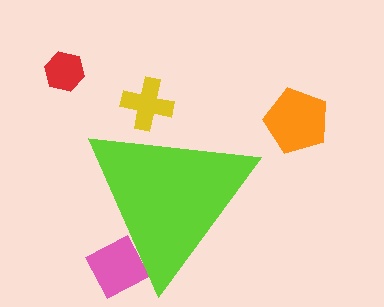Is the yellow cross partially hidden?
Yes, the yellow cross is partially hidden behind the lime triangle.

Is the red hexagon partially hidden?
No, the red hexagon is fully visible.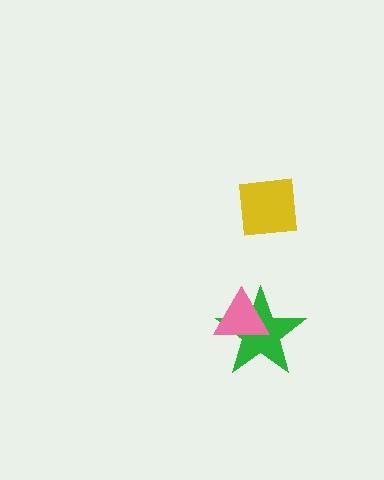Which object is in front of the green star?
The pink triangle is in front of the green star.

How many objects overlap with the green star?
1 object overlaps with the green star.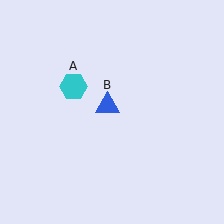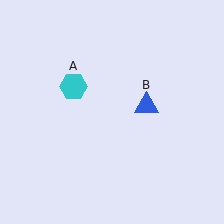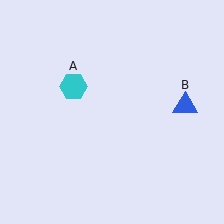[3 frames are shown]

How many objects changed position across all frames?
1 object changed position: blue triangle (object B).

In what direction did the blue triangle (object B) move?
The blue triangle (object B) moved right.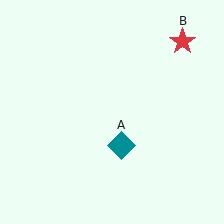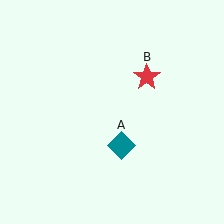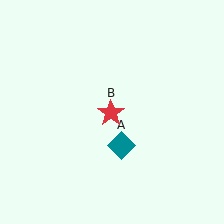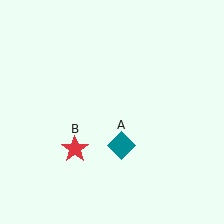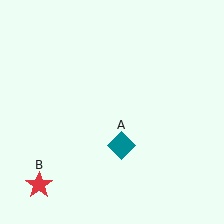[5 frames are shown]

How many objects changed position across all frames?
1 object changed position: red star (object B).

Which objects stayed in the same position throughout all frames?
Teal diamond (object A) remained stationary.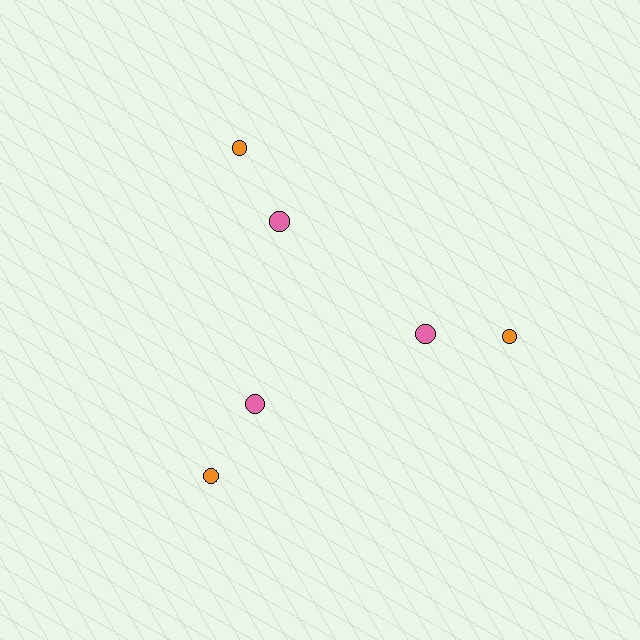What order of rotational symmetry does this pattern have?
This pattern has 3-fold rotational symmetry.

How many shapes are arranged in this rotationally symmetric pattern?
There are 6 shapes, arranged in 3 groups of 2.